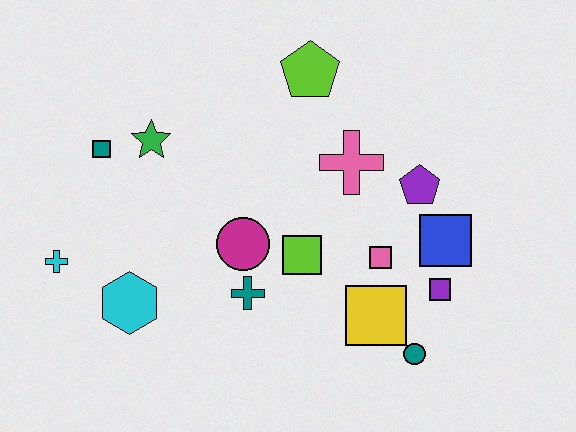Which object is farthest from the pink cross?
The cyan cross is farthest from the pink cross.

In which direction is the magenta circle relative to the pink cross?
The magenta circle is to the left of the pink cross.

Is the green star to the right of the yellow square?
No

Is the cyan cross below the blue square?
Yes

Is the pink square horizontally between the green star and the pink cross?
No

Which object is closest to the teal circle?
The yellow square is closest to the teal circle.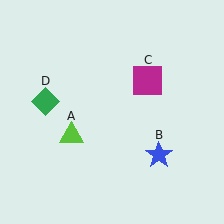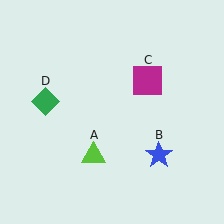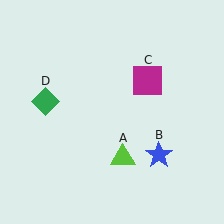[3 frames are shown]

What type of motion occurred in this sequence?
The lime triangle (object A) rotated counterclockwise around the center of the scene.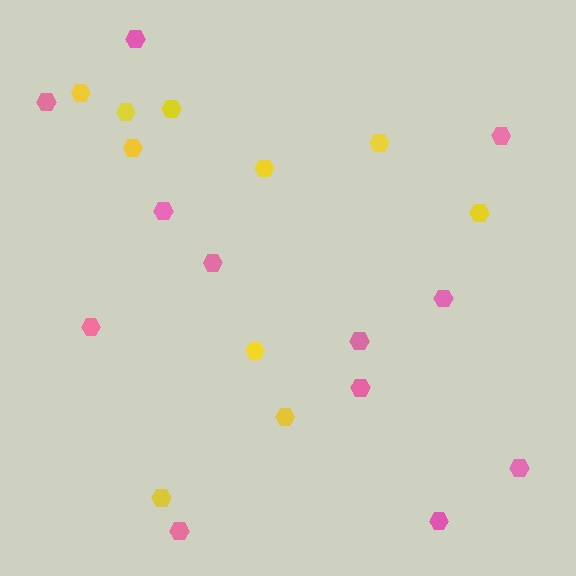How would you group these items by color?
There are 2 groups: one group of pink hexagons (12) and one group of yellow hexagons (10).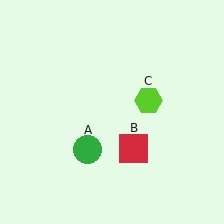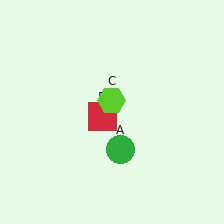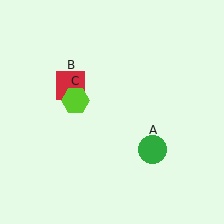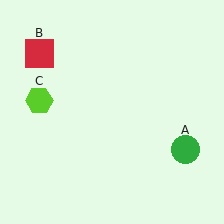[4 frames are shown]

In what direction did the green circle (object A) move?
The green circle (object A) moved right.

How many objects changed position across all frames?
3 objects changed position: green circle (object A), red square (object B), lime hexagon (object C).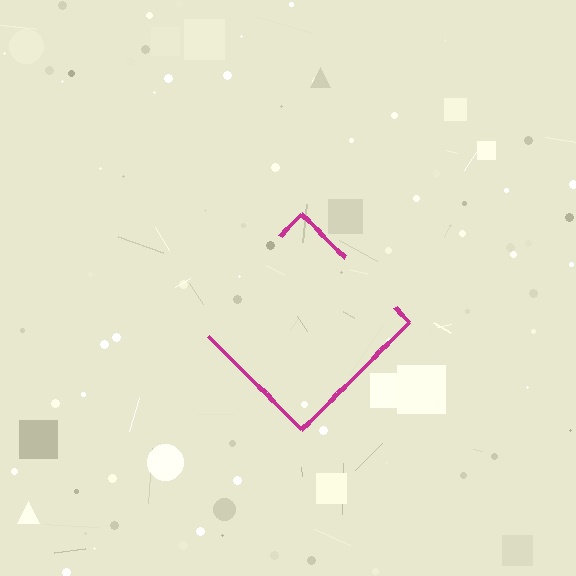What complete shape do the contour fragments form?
The contour fragments form a diamond.